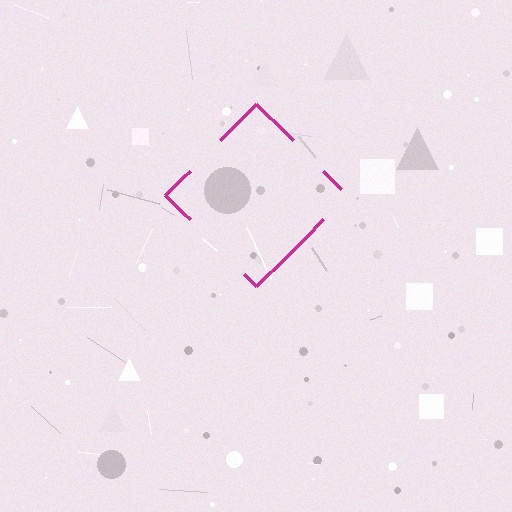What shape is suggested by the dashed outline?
The dashed outline suggests a diamond.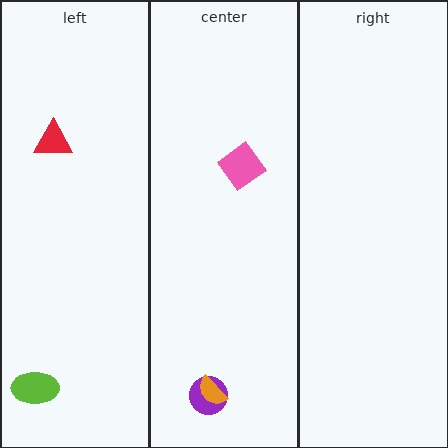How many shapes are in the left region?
2.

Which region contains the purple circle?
The center region.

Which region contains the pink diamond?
The center region.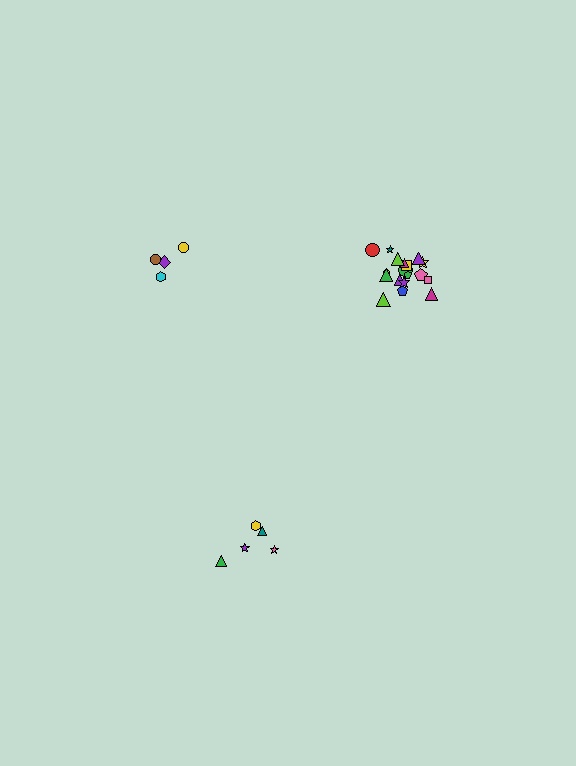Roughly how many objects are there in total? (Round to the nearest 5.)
Roughly 25 objects in total.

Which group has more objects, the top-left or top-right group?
The top-right group.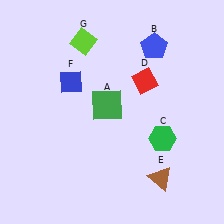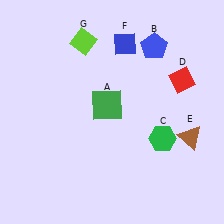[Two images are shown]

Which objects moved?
The objects that moved are: the red diamond (D), the brown triangle (E), the blue diamond (F).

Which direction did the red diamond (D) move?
The red diamond (D) moved right.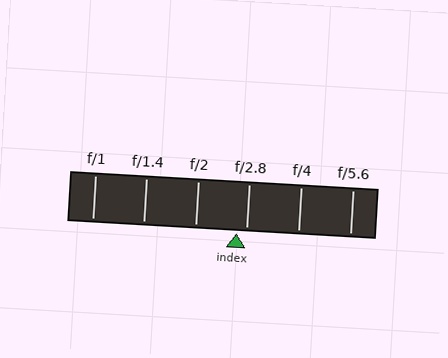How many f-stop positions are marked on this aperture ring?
There are 6 f-stop positions marked.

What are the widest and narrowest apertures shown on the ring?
The widest aperture shown is f/1 and the narrowest is f/5.6.